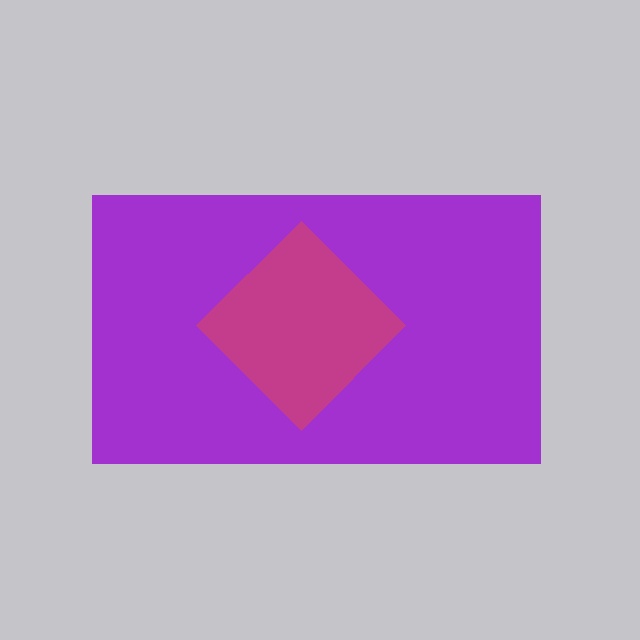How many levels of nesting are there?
2.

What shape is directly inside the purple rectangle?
The magenta diamond.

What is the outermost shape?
The purple rectangle.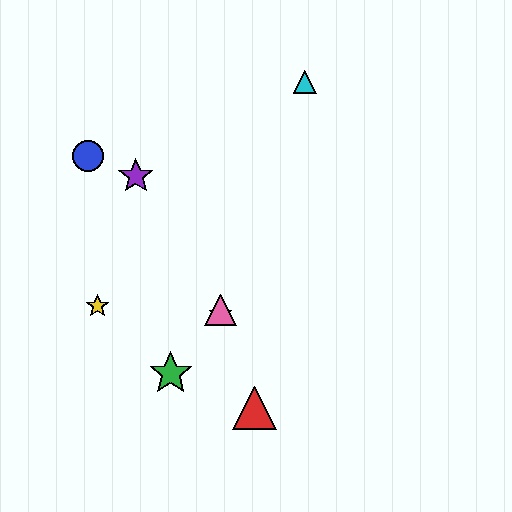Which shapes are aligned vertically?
The orange star, the pink triangle are aligned vertically.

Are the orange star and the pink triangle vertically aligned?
Yes, both are at x≈221.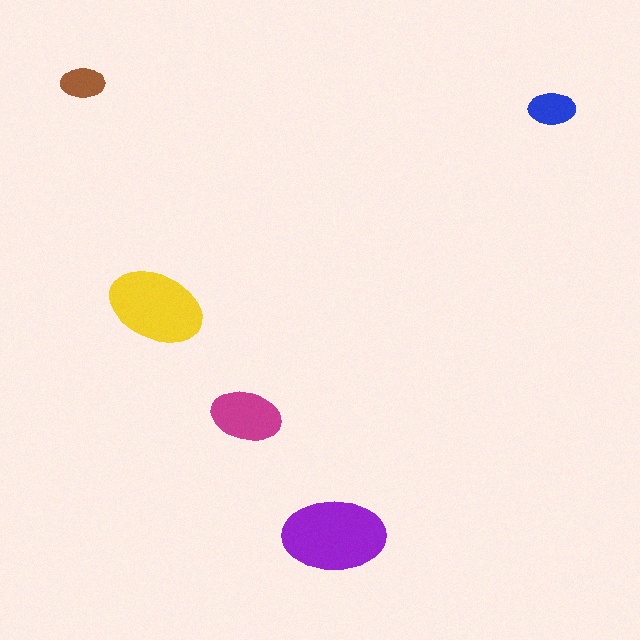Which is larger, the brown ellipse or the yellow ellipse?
The yellow one.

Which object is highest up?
The brown ellipse is topmost.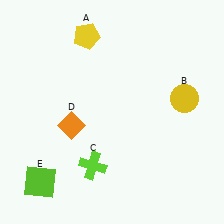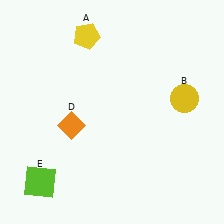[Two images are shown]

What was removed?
The lime cross (C) was removed in Image 2.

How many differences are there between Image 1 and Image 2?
There is 1 difference between the two images.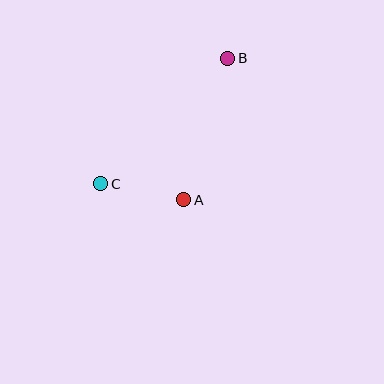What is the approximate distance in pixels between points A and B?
The distance between A and B is approximately 148 pixels.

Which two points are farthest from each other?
Points B and C are farthest from each other.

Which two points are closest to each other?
Points A and C are closest to each other.